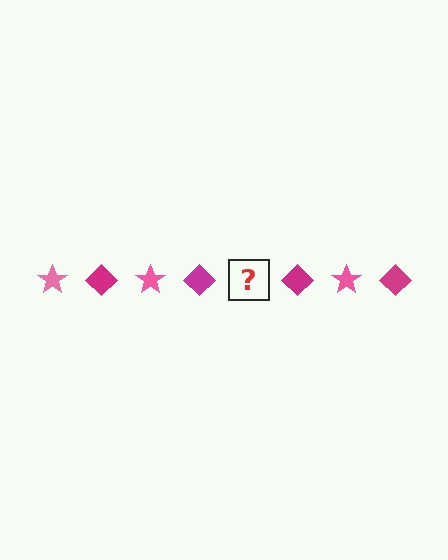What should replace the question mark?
The question mark should be replaced with a pink star.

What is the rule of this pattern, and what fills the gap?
The rule is that the pattern alternates between pink star and magenta diamond. The gap should be filled with a pink star.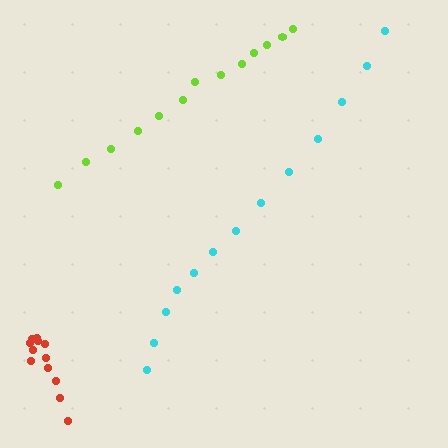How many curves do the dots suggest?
There are 3 distinct paths.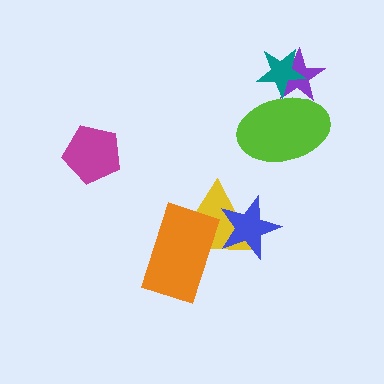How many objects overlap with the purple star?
2 objects overlap with the purple star.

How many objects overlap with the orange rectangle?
1 object overlaps with the orange rectangle.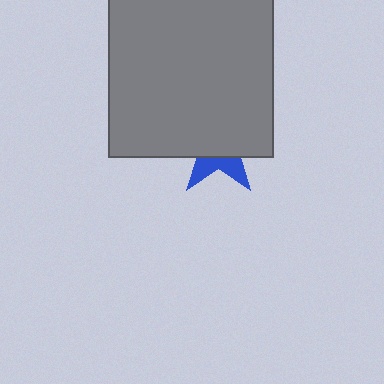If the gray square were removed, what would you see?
You would see the complete blue star.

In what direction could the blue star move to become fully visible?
The blue star could move down. That would shift it out from behind the gray square entirely.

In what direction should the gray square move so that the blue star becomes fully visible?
The gray square should move up. That is the shortest direction to clear the overlap and leave the blue star fully visible.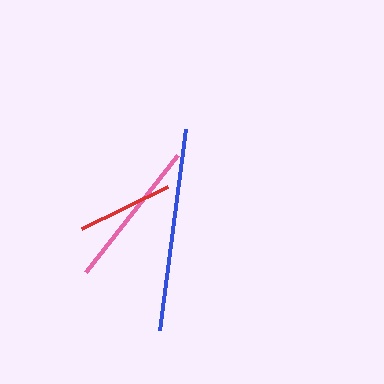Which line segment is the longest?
The blue line is the longest at approximately 203 pixels.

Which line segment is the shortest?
The red line is the shortest at approximately 96 pixels.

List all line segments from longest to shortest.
From longest to shortest: blue, pink, red.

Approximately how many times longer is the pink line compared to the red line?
The pink line is approximately 1.6 times the length of the red line.